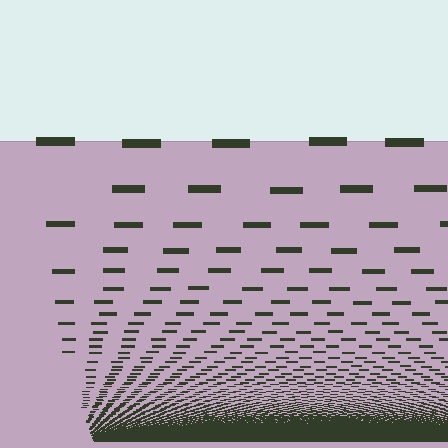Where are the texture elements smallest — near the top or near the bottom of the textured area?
Near the bottom.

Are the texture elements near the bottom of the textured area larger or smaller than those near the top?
Smaller. The gradient is inverted — elements near the bottom are smaller and denser.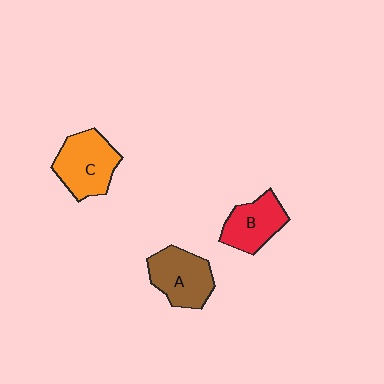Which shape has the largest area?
Shape C (orange).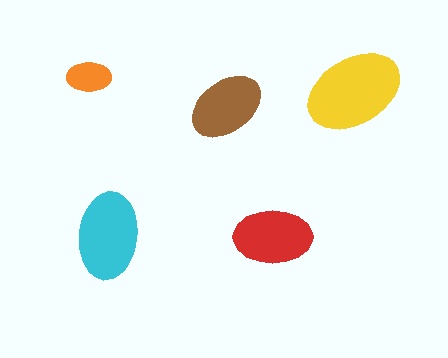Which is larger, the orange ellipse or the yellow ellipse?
The yellow one.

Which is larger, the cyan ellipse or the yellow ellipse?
The yellow one.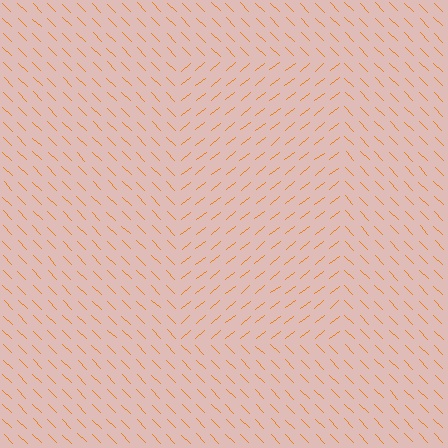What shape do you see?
I see a rectangle.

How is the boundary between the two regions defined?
The boundary is defined purely by a change in line orientation (approximately 84 degrees difference). All lines are the same color and thickness.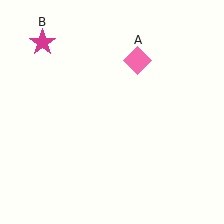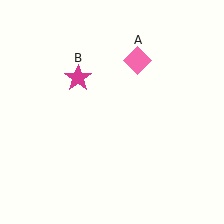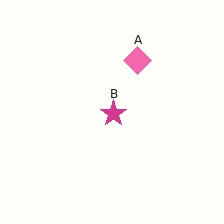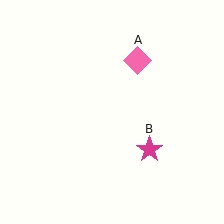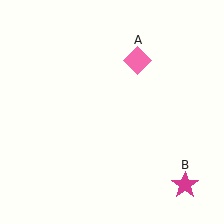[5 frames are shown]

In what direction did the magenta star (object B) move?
The magenta star (object B) moved down and to the right.